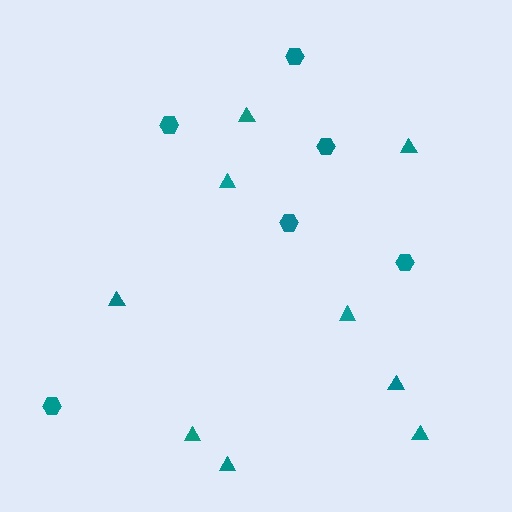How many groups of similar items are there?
There are 2 groups: one group of triangles (9) and one group of hexagons (6).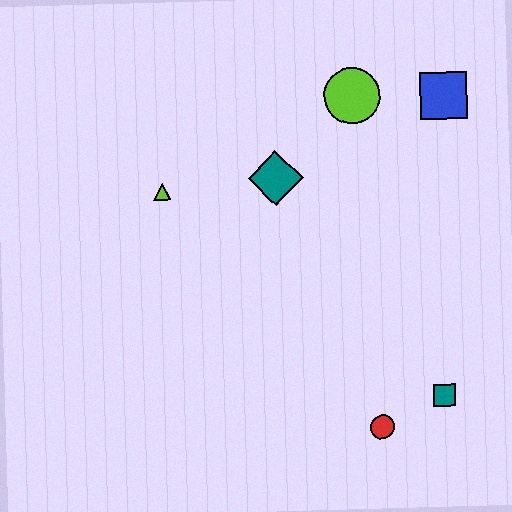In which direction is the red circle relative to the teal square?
The red circle is to the left of the teal square.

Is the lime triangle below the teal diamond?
Yes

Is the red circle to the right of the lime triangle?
Yes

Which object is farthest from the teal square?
The lime triangle is farthest from the teal square.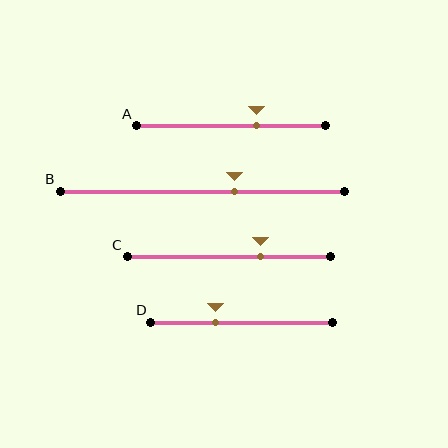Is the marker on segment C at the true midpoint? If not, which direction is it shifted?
No, the marker on segment C is shifted to the right by about 15% of the segment length.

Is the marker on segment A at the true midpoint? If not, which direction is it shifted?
No, the marker on segment A is shifted to the right by about 13% of the segment length.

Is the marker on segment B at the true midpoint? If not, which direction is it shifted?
No, the marker on segment B is shifted to the right by about 11% of the segment length.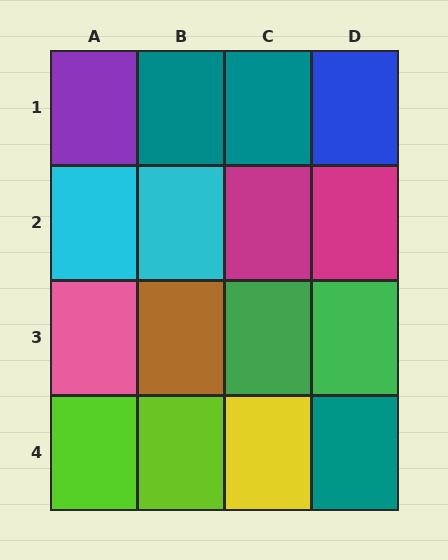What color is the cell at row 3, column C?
Green.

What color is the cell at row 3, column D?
Green.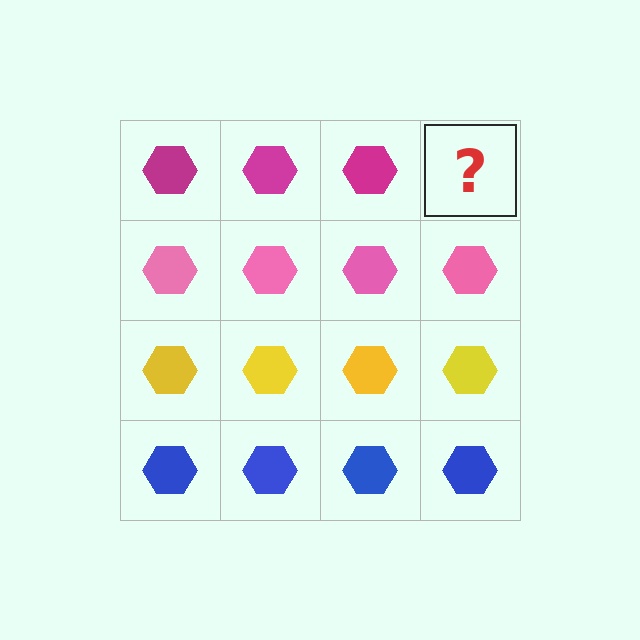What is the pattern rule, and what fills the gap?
The rule is that each row has a consistent color. The gap should be filled with a magenta hexagon.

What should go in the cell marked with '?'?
The missing cell should contain a magenta hexagon.